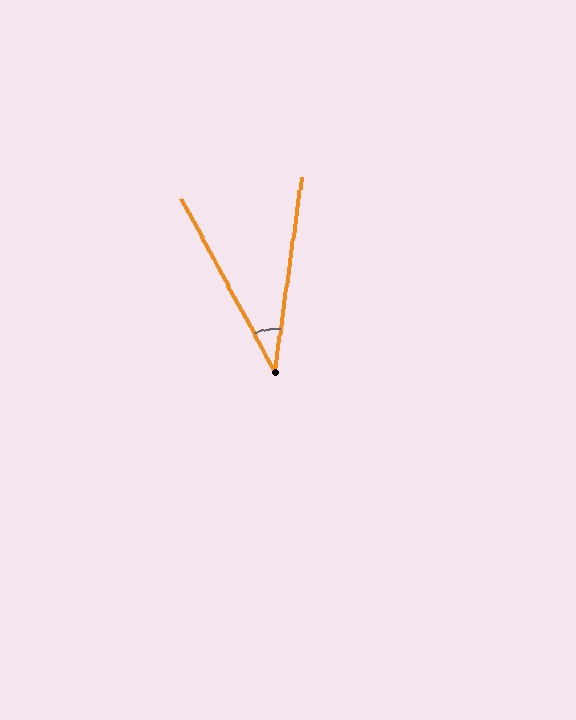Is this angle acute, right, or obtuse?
It is acute.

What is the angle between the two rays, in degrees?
Approximately 36 degrees.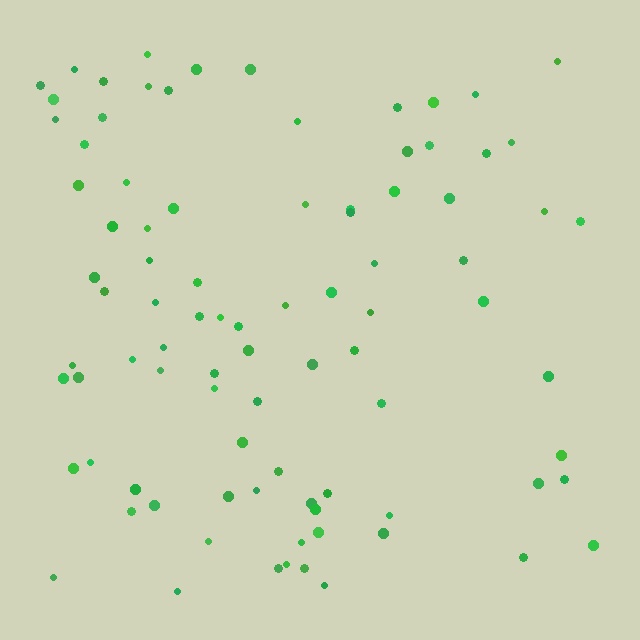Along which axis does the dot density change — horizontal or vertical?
Horizontal.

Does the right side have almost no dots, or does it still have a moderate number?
Still a moderate number, just noticeably fewer than the left.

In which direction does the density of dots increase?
From right to left, with the left side densest.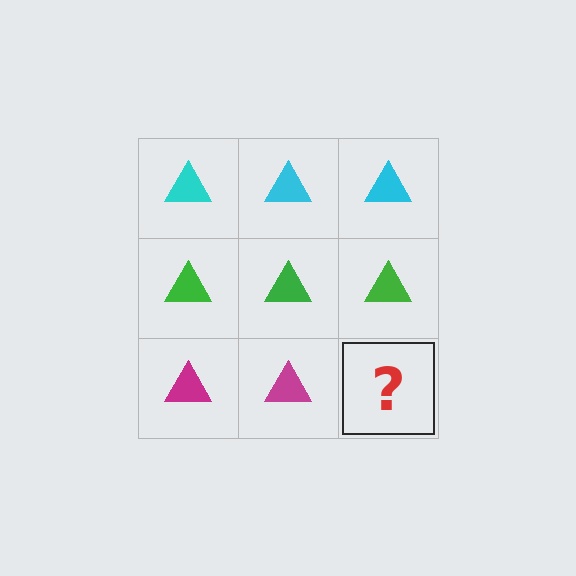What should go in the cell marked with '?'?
The missing cell should contain a magenta triangle.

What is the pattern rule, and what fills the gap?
The rule is that each row has a consistent color. The gap should be filled with a magenta triangle.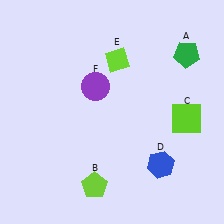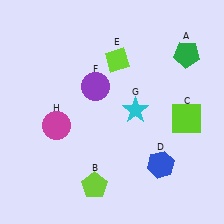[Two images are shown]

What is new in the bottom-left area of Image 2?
A magenta circle (H) was added in the bottom-left area of Image 2.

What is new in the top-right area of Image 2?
A cyan star (G) was added in the top-right area of Image 2.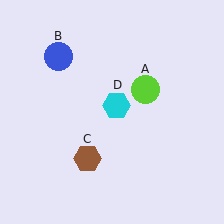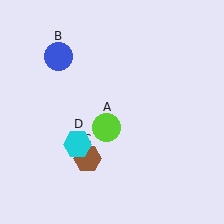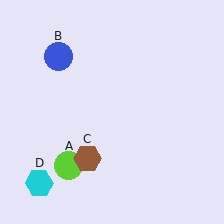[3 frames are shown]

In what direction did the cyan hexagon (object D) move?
The cyan hexagon (object D) moved down and to the left.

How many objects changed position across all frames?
2 objects changed position: lime circle (object A), cyan hexagon (object D).